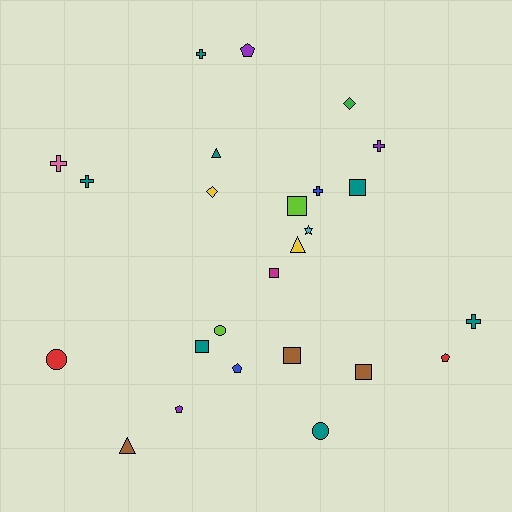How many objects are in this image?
There are 25 objects.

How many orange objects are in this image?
There are no orange objects.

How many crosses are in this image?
There are 6 crosses.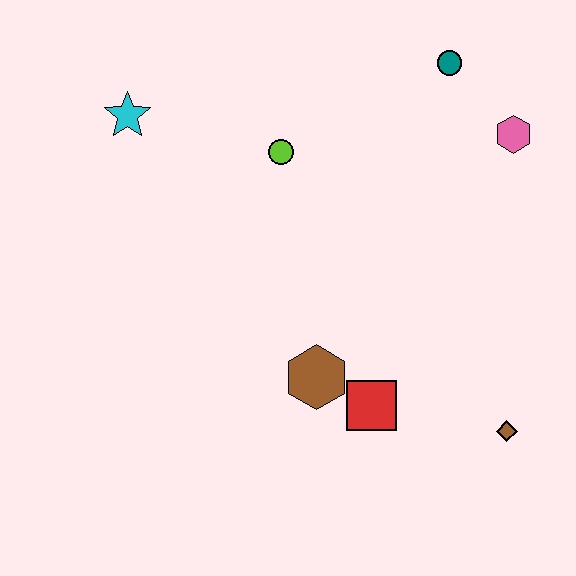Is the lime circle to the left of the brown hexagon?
Yes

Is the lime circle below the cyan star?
Yes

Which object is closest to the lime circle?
The cyan star is closest to the lime circle.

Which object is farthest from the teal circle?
The brown diamond is farthest from the teal circle.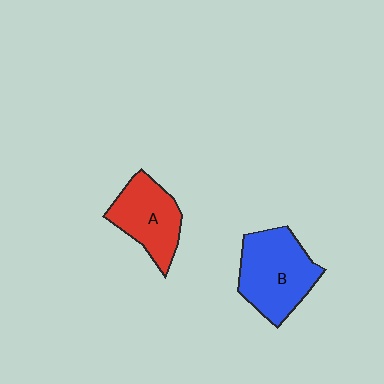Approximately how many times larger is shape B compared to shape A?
Approximately 1.3 times.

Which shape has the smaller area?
Shape A (red).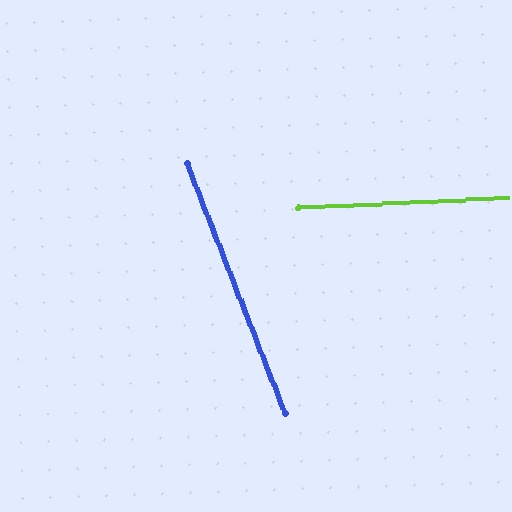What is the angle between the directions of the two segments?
Approximately 71 degrees.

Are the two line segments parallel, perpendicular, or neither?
Neither parallel nor perpendicular — they differ by about 71°.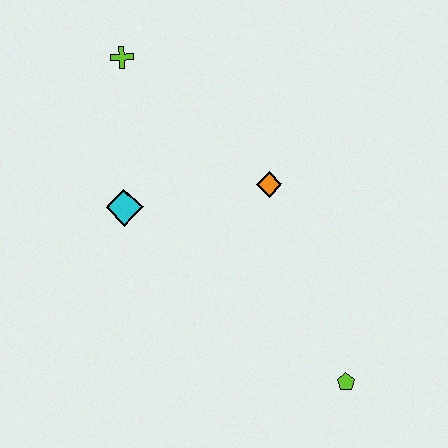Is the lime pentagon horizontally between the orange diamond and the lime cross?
No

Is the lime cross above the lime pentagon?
Yes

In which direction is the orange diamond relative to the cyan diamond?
The orange diamond is to the right of the cyan diamond.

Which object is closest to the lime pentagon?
The orange diamond is closest to the lime pentagon.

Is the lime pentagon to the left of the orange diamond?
No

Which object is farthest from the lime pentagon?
The lime cross is farthest from the lime pentagon.